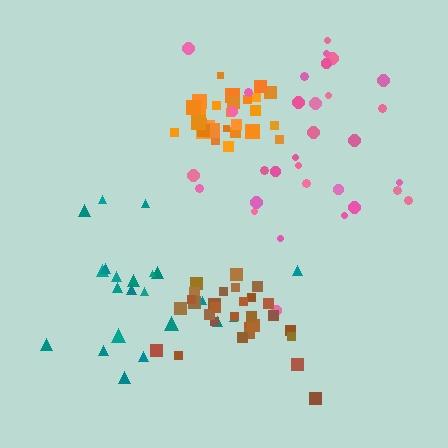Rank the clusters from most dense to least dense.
orange, brown, pink, teal.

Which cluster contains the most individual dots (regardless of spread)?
Pink (32).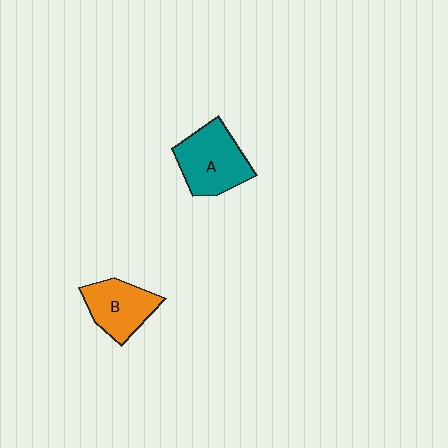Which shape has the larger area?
Shape A (teal).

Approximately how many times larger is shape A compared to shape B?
Approximately 1.2 times.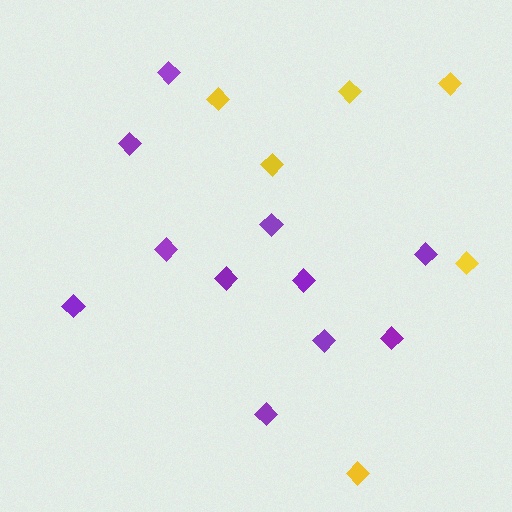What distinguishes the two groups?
There are 2 groups: one group of yellow diamonds (6) and one group of purple diamonds (11).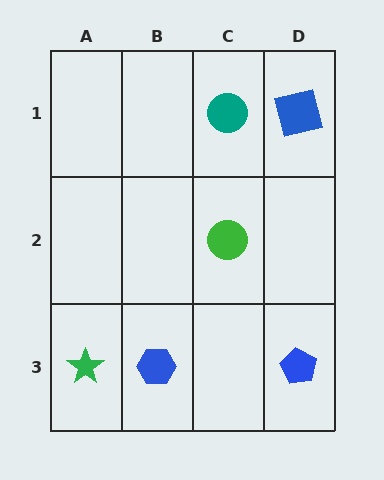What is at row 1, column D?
A blue square.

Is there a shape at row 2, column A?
No, that cell is empty.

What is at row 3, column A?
A green star.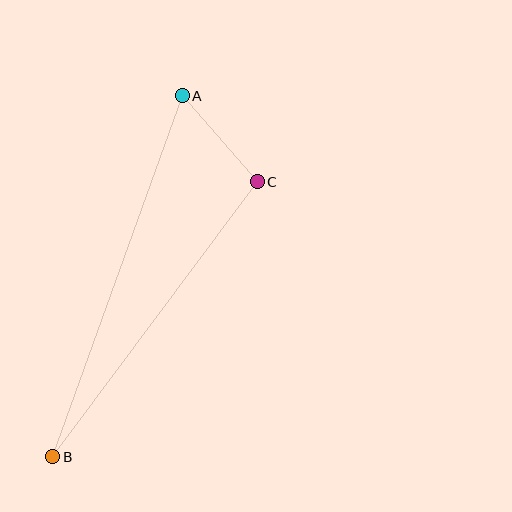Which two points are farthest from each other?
Points A and B are farthest from each other.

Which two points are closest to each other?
Points A and C are closest to each other.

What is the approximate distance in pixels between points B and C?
The distance between B and C is approximately 343 pixels.